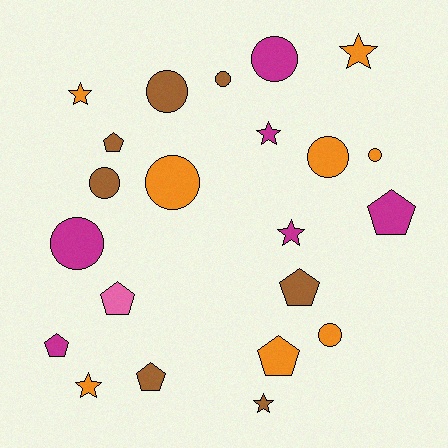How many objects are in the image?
There are 22 objects.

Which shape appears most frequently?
Circle, with 9 objects.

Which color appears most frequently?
Orange, with 8 objects.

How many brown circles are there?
There are 3 brown circles.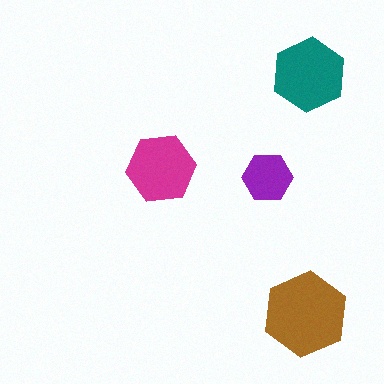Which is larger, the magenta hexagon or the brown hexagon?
The brown one.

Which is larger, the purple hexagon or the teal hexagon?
The teal one.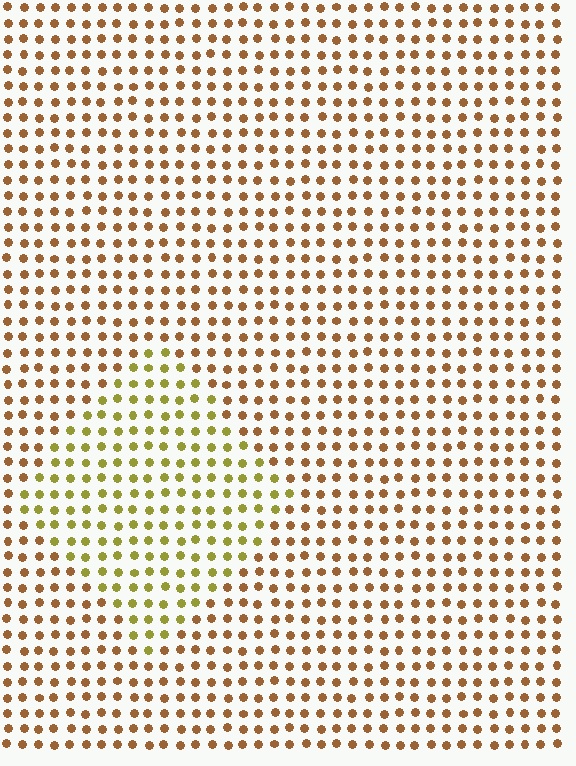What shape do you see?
I see a diamond.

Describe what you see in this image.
The image is filled with small brown elements in a uniform arrangement. A diamond-shaped region is visible where the elements are tinted to a slightly different hue, forming a subtle color boundary.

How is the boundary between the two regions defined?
The boundary is defined purely by a slight shift in hue (about 36 degrees). Spacing, size, and orientation are identical on both sides.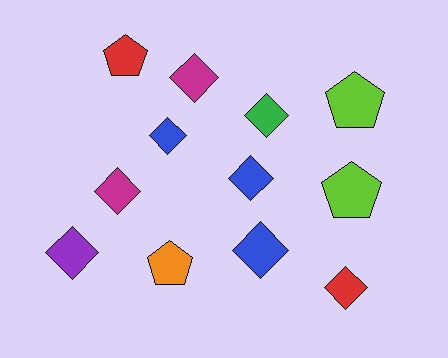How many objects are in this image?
There are 12 objects.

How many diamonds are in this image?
There are 8 diamonds.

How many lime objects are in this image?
There are 2 lime objects.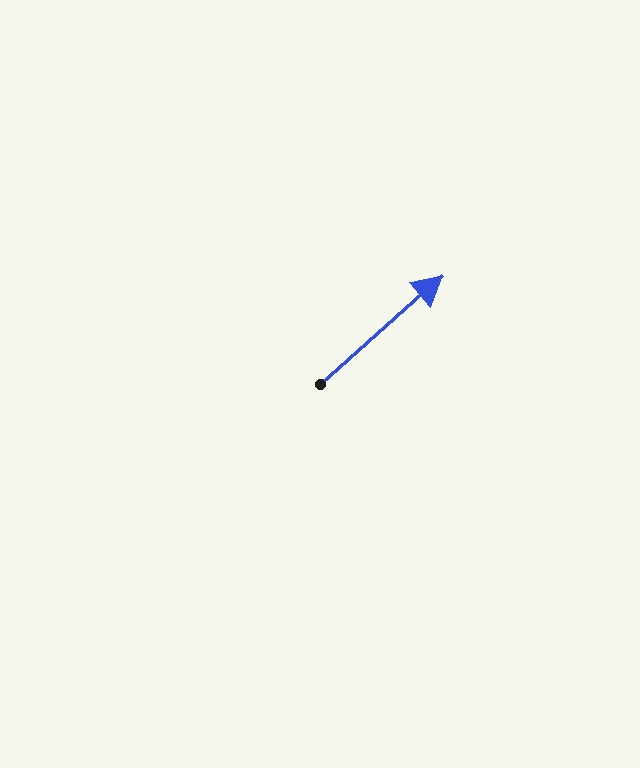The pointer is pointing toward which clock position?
Roughly 2 o'clock.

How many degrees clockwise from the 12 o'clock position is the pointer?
Approximately 48 degrees.